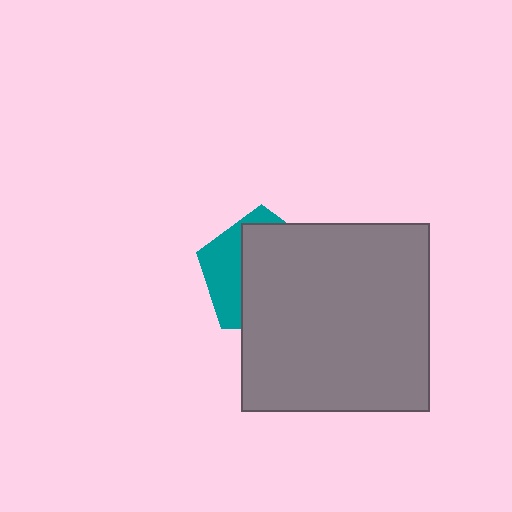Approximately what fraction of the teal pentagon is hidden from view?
Roughly 67% of the teal pentagon is hidden behind the gray square.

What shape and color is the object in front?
The object in front is a gray square.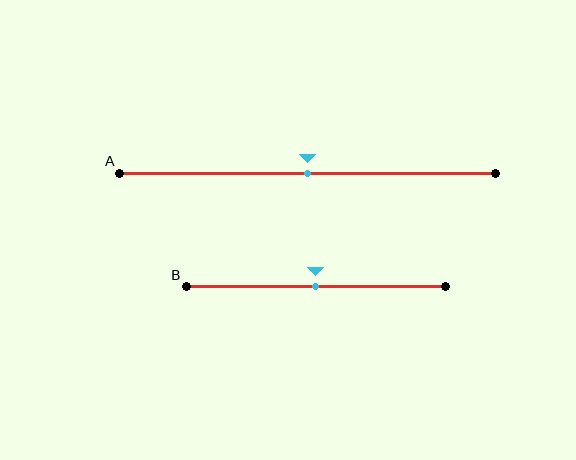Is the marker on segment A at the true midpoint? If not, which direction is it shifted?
Yes, the marker on segment A is at the true midpoint.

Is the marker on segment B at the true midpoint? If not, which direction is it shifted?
Yes, the marker on segment B is at the true midpoint.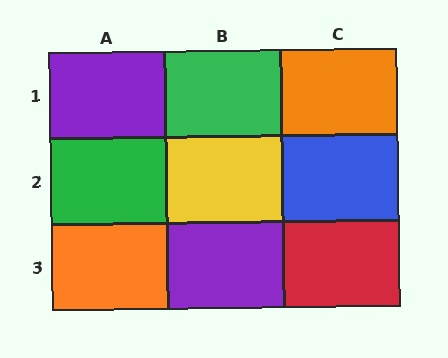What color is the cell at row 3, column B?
Purple.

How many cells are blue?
1 cell is blue.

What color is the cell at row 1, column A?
Purple.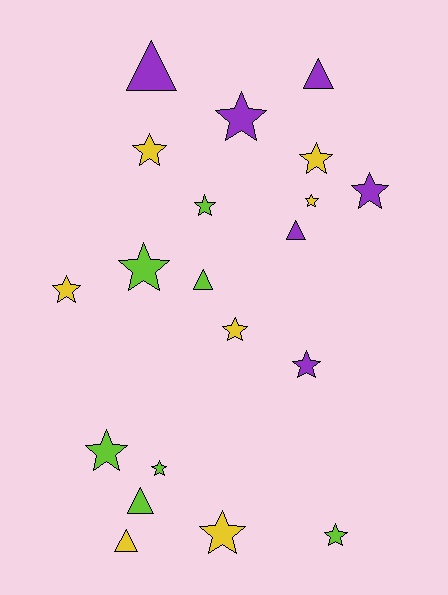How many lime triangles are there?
There are 2 lime triangles.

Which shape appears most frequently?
Star, with 14 objects.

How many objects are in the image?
There are 20 objects.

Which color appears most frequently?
Lime, with 7 objects.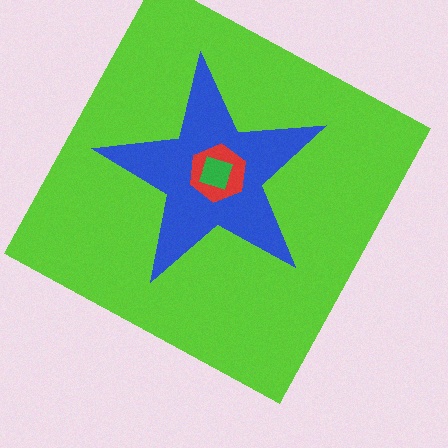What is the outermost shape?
The lime square.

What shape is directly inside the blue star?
The red hexagon.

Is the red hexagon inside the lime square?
Yes.